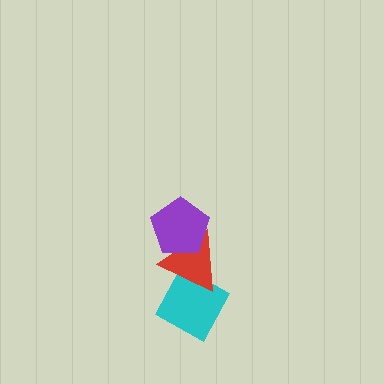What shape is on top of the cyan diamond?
The red triangle is on top of the cyan diamond.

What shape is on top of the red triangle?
The purple pentagon is on top of the red triangle.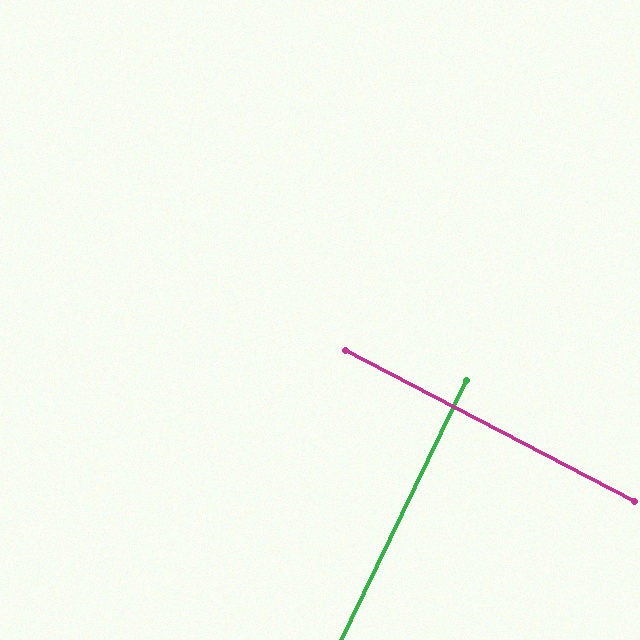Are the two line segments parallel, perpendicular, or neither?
Perpendicular — they meet at approximately 88°.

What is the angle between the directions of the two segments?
Approximately 88 degrees.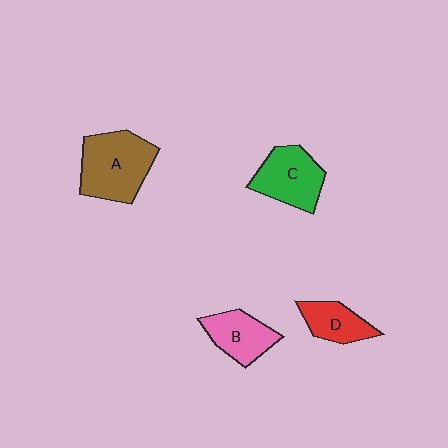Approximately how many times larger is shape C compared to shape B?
Approximately 1.2 times.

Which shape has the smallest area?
Shape D (red).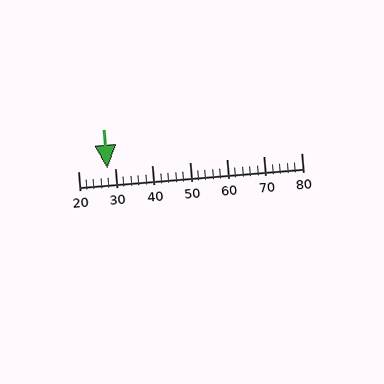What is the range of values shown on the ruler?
The ruler shows values from 20 to 80.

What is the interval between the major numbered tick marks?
The major tick marks are spaced 10 units apart.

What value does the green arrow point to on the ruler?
The green arrow points to approximately 28.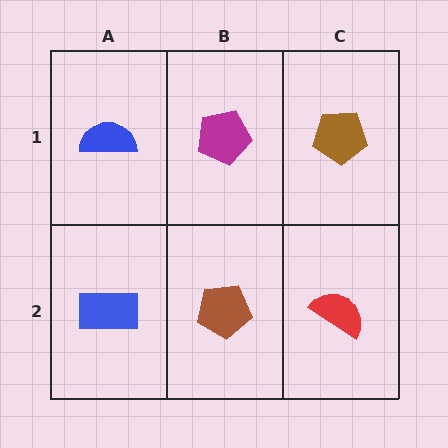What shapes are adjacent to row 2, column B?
A magenta pentagon (row 1, column B), a blue rectangle (row 2, column A), a red semicircle (row 2, column C).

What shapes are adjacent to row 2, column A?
A blue semicircle (row 1, column A), a brown pentagon (row 2, column B).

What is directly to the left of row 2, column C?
A brown pentagon.